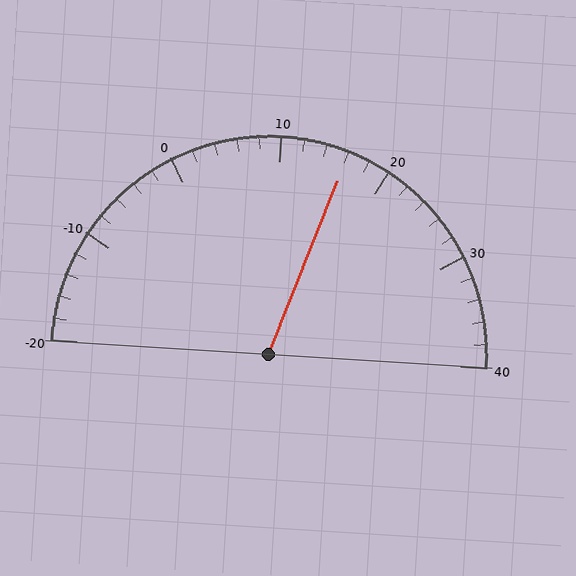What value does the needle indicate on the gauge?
The needle indicates approximately 16.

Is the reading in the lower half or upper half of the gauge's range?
The reading is in the upper half of the range (-20 to 40).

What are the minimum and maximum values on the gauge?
The gauge ranges from -20 to 40.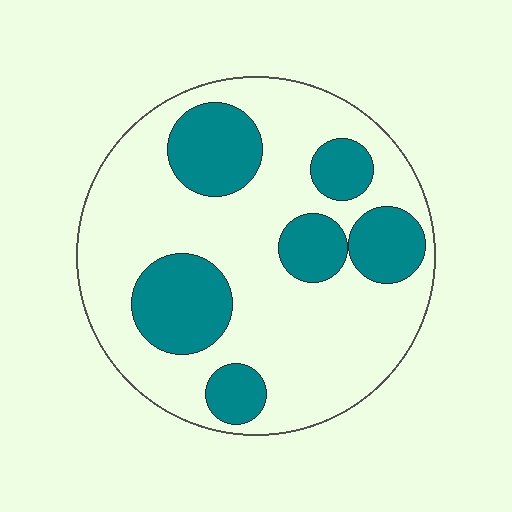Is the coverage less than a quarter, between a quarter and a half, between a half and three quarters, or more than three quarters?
Between a quarter and a half.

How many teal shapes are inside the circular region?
6.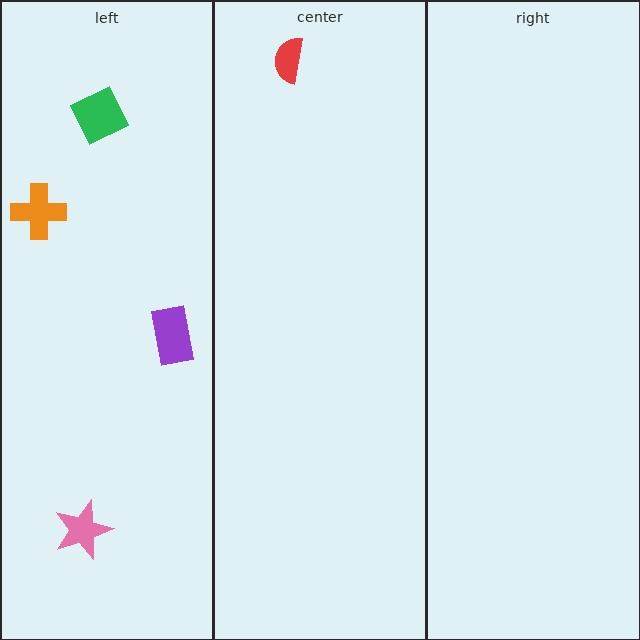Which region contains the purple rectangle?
The left region.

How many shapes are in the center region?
1.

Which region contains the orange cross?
The left region.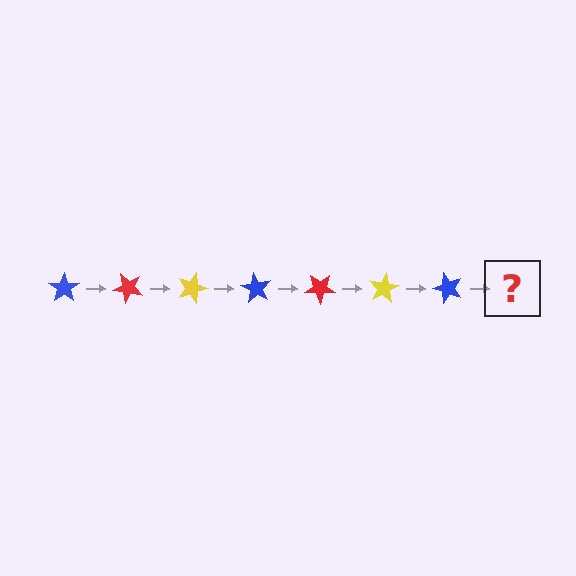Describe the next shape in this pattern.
It should be a red star, rotated 315 degrees from the start.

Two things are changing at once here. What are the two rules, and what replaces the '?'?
The two rules are that it rotates 45 degrees each step and the color cycles through blue, red, and yellow. The '?' should be a red star, rotated 315 degrees from the start.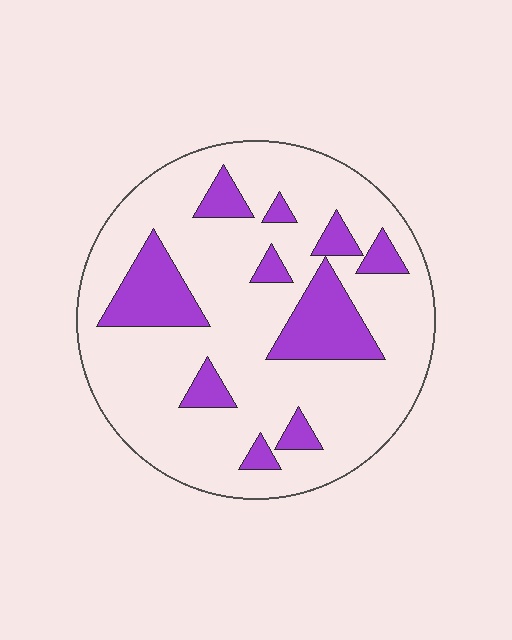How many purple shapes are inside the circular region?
10.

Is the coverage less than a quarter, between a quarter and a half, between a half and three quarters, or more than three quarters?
Less than a quarter.